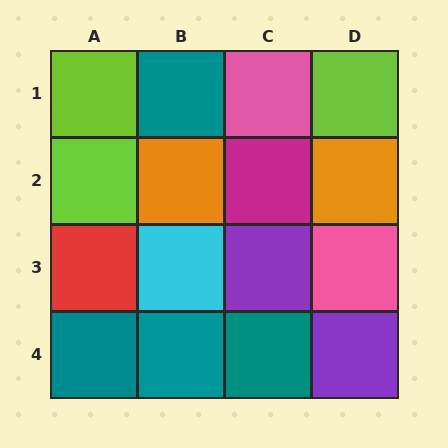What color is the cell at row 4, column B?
Teal.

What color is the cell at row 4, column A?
Teal.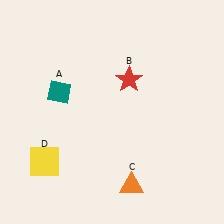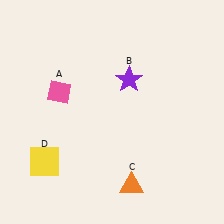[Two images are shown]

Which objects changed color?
A changed from teal to pink. B changed from red to purple.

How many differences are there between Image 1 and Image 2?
There are 2 differences between the two images.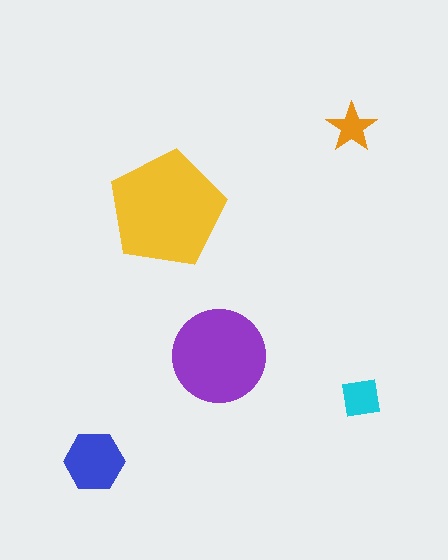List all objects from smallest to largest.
The orange star, the cyan square, the blue hexagon, the purple circle, the yellow pentagon.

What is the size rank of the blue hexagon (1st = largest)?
3rd.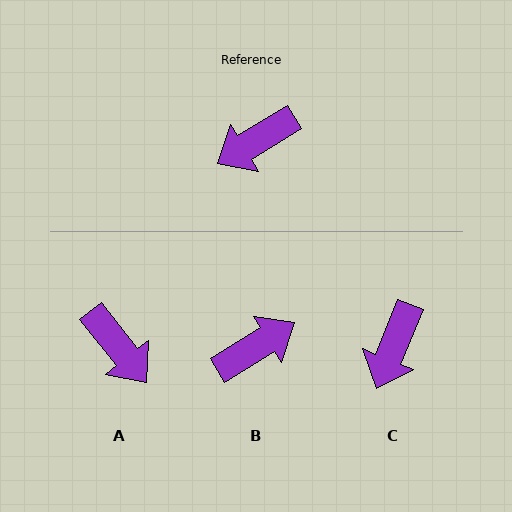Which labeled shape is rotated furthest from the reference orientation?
B, about 179 degrees away.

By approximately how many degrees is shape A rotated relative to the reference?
Approximately 97 degrees counter-clockwise.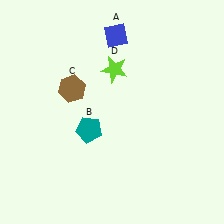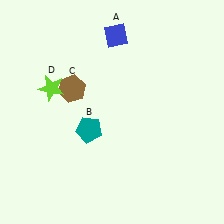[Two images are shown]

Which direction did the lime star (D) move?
The lime star (D) moved left.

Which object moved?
The lime star (D) moved left.